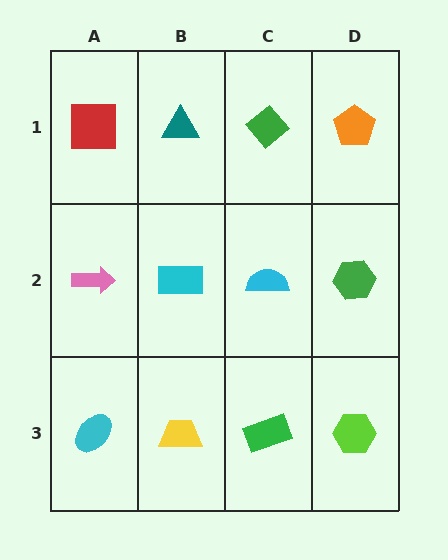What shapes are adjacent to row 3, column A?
A pink arrow (row 2, column A), a yellow trapezoid (row 3, column B).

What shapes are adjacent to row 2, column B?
A teal triangle (row 1, column B), a yellow trapezoid (row 3, column B), a pink arrow (row 2, column A), a cyan semicircle (row 2, column C).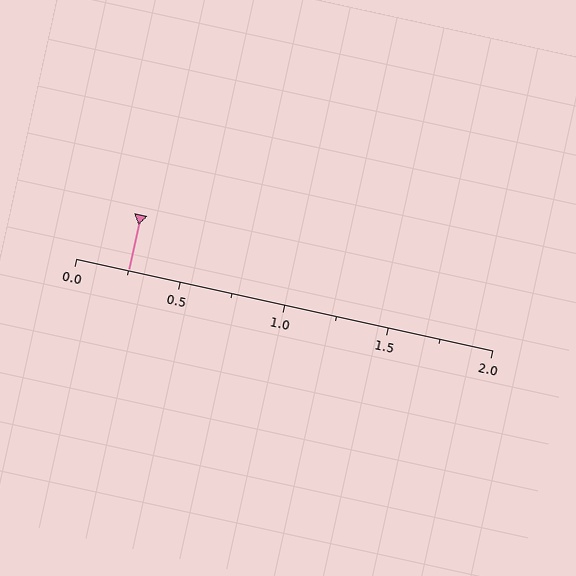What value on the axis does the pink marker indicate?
The marker indicates approximately 0.25.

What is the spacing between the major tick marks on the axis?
The major ticks are spaced 0.5 apart.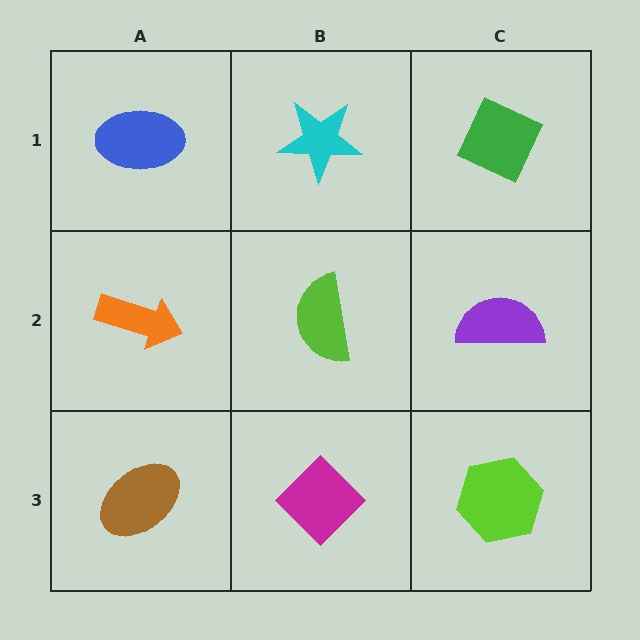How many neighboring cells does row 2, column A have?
3.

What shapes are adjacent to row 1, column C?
A purple semicircle (row 2, column C), a cyan star (row 1, column B).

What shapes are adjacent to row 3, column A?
An orange arrow (row 2, column A), a magenta diamond (row 3, column B).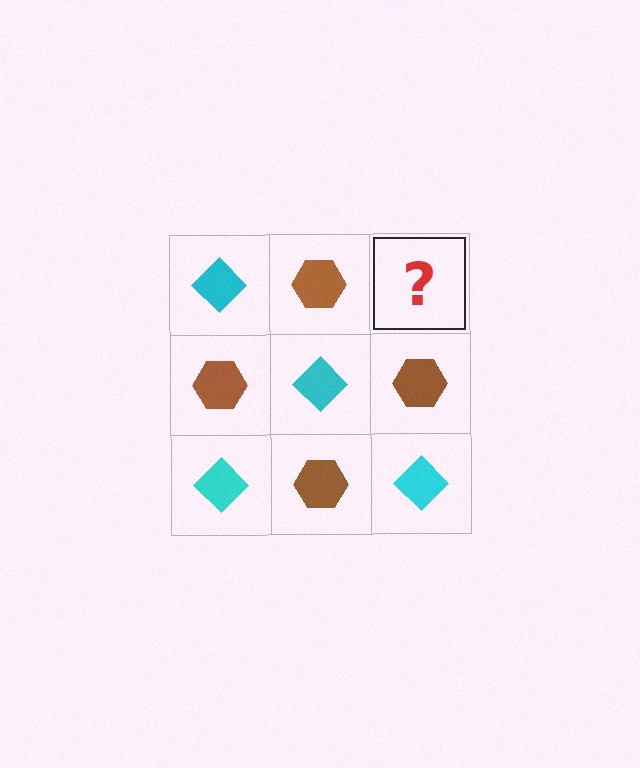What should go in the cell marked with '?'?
The missing cell should contain a cyan diamond.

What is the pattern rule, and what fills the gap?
The rule is that it alternates cyan diamond and brown hexagon in a checkerboard pattern. The gap should be filled with a cyan diamond.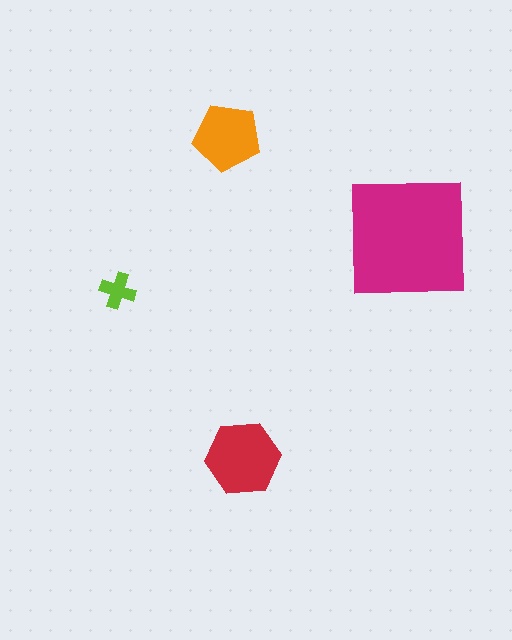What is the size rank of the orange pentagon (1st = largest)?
3rd.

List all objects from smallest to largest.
The lime cross, the orange pentagon, the red hexagon, the magenta square.